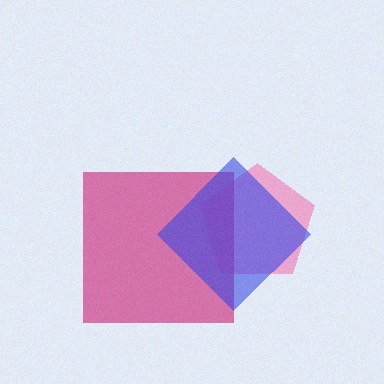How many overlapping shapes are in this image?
There are 3 overlapping shapes in the image.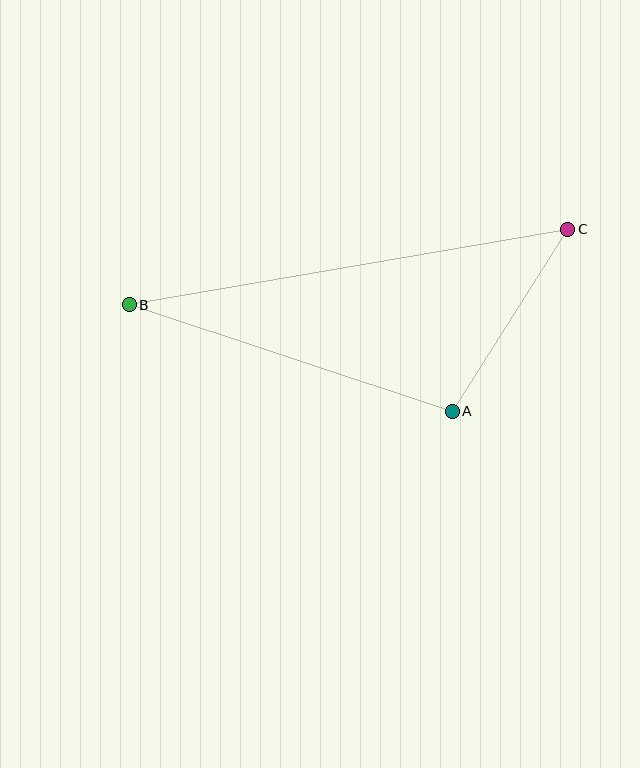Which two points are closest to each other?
Points A and C are closest to each other.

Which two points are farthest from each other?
Points B and C are farthest from each other.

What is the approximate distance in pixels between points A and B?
The distance between A and B is approximately 340 pixels.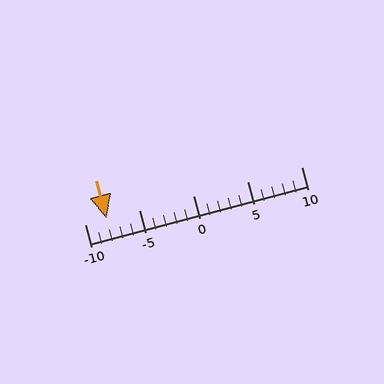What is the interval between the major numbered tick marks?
The major tick marks are spaced 5 units apart.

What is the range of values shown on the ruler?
The ruler shows values from -10 to 10.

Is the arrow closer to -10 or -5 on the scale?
The arrow is closer to -10.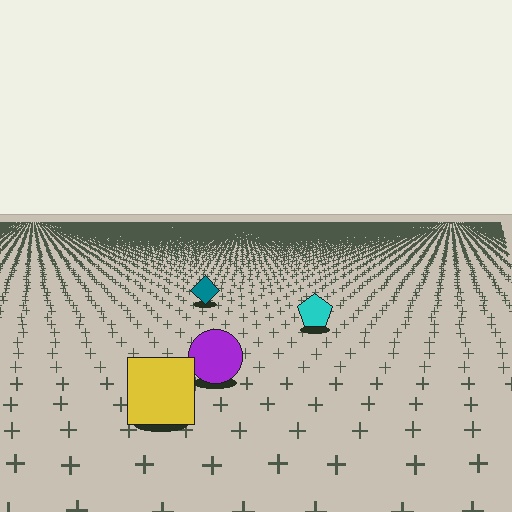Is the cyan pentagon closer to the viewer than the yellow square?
No. The yellow square is closer — you can tell from the texture gradient: the ground texture is coarser near it.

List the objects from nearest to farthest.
From nearest to farthest: the yellow square, the purple circle, the cyan pentagon, the teal diamond.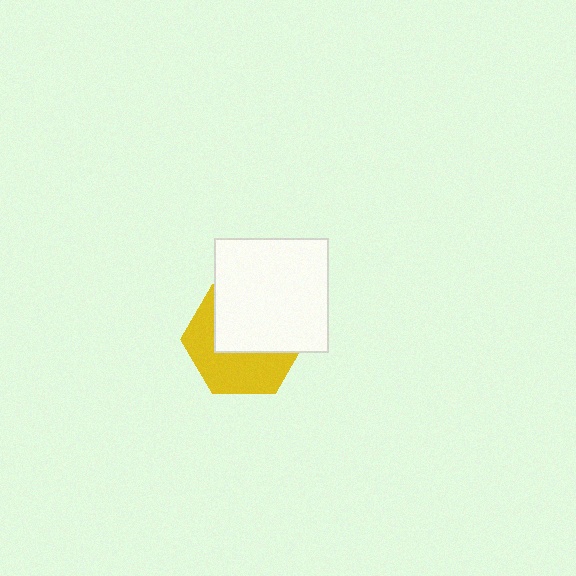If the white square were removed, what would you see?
You would see the complete yellow hexagon.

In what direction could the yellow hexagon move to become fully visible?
The yellow hexagon could move down. That would shift it out from behind the white square entirely.